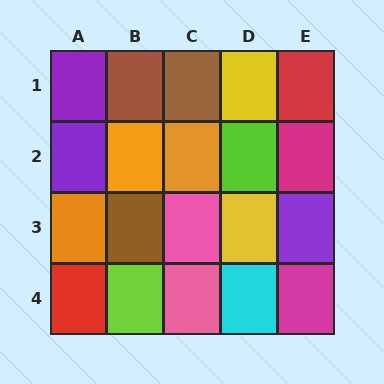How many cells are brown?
3 cells are brown.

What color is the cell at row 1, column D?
Yellow.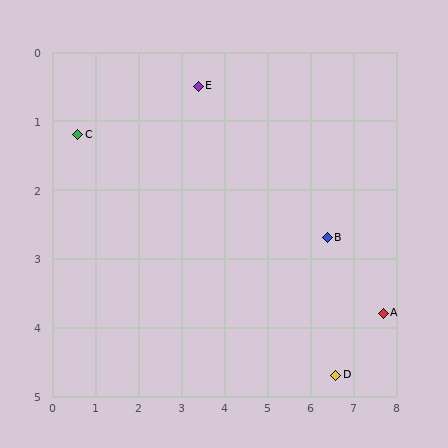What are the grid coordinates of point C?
Point C is at approximately (0.6, 1.2).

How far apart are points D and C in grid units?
Points D and C are about 6.9 grid units apart.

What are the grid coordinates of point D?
Point D is at approximately (6.6, 4.7).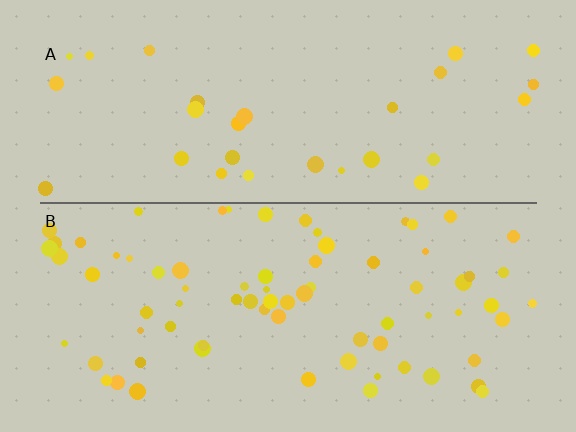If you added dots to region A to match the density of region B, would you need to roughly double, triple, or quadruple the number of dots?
Approximately double.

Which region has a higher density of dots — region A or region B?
B (the bottom).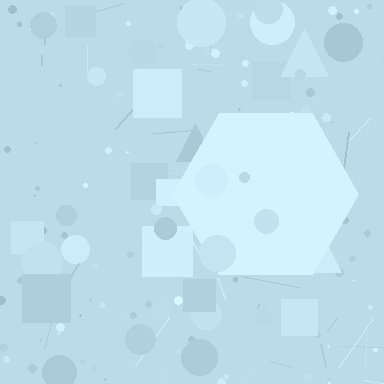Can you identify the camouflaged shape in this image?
The camouflaged shape is a hexagon.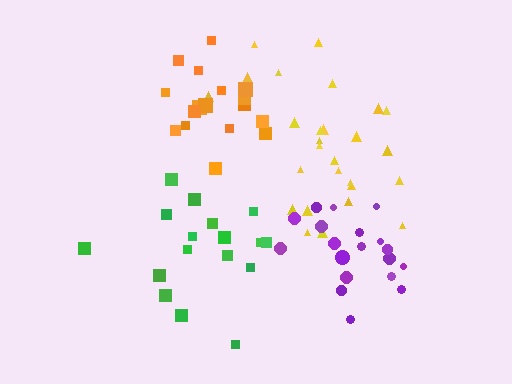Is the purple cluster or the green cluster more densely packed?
Purple.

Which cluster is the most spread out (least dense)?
Green.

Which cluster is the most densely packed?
Orange.